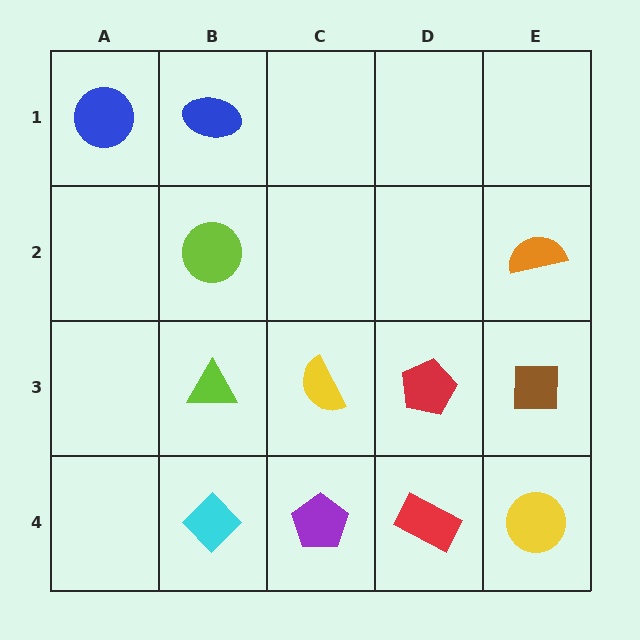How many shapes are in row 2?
2 shapes.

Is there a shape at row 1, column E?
No, that cell is empty.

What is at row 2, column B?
A lime circle.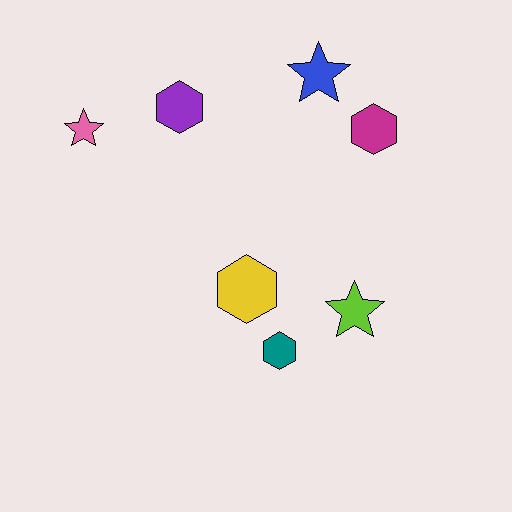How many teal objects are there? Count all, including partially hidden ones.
There is 1 teal object.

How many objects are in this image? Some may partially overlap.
There are 7 objects.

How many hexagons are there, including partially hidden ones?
There are 4 hexagons.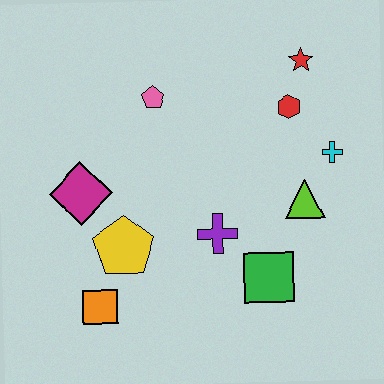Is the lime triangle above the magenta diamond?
No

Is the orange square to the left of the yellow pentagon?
Yes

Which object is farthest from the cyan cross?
The orange square is farthest from the cyan cross.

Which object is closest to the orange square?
The yellow pentagon is closest to the orange square.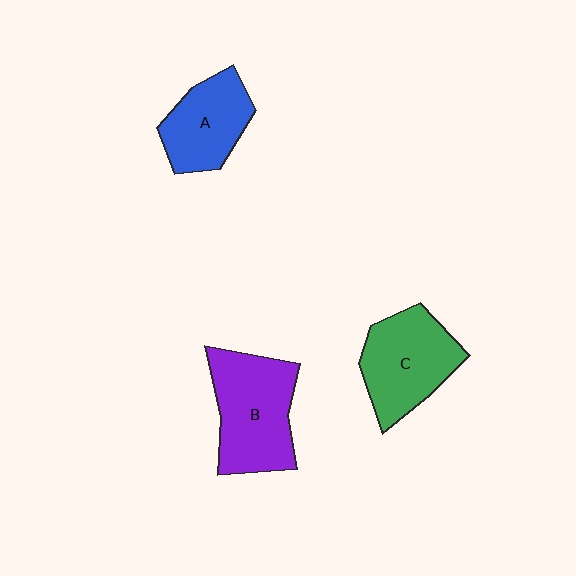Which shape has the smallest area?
Shape A (blue).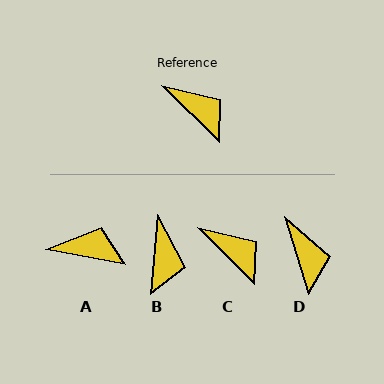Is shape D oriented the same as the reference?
No, it is off by about 28 degrees.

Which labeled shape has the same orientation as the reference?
C.